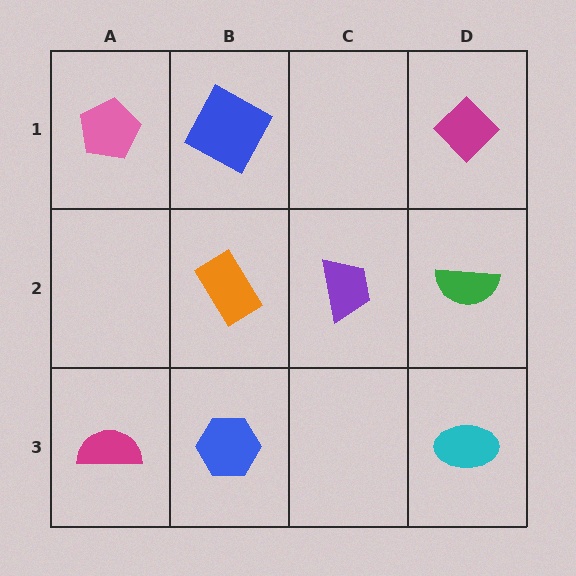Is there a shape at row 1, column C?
No, that cell is empty.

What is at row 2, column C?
A purple trapezoid.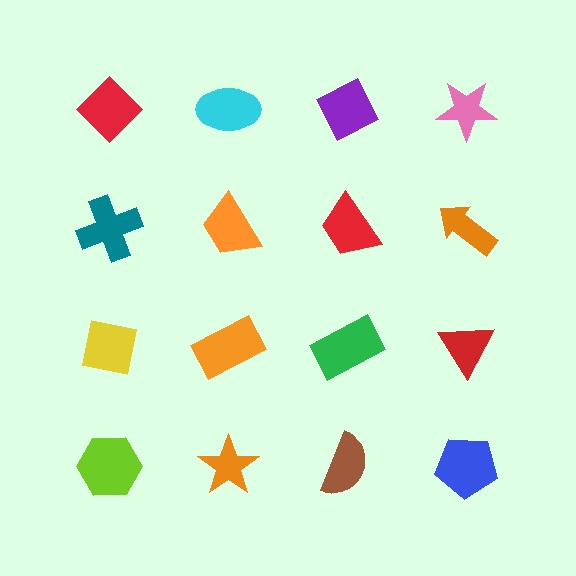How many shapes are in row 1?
4 shapes.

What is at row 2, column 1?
A teal cross.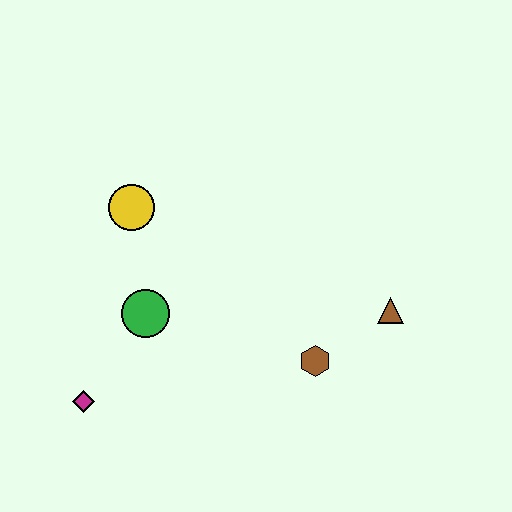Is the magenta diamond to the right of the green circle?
No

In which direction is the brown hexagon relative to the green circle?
The brown hexagon is to the right of the green circle.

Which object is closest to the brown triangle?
The brown hexagon is closest to the brown triangle.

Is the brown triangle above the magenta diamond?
Yes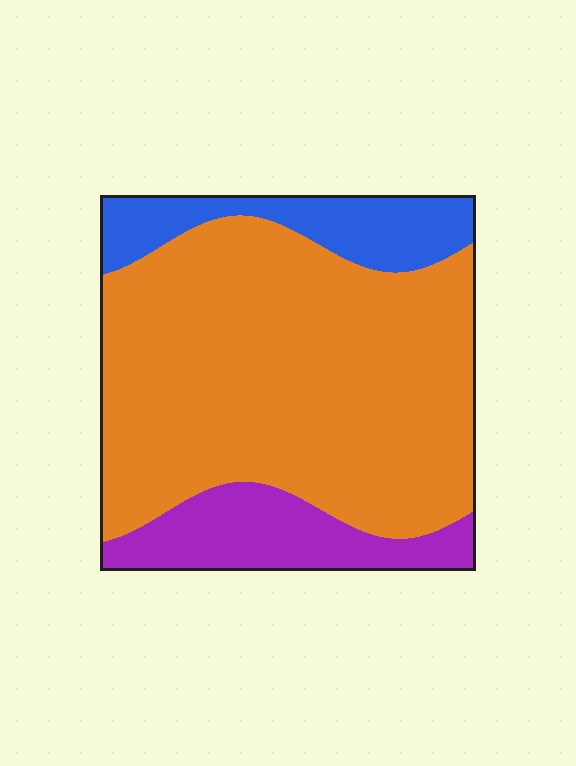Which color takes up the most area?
Orange, at roughly 70%.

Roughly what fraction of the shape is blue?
Blue takes up about one eighth (1/8) of the shape.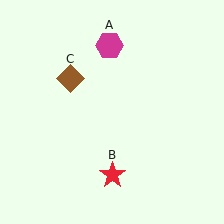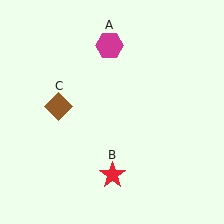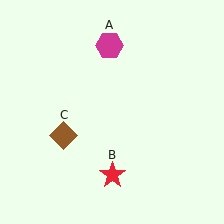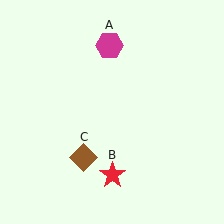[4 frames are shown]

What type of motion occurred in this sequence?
The brown diamond (object C) rotated counterclockwise around the center of the scene.